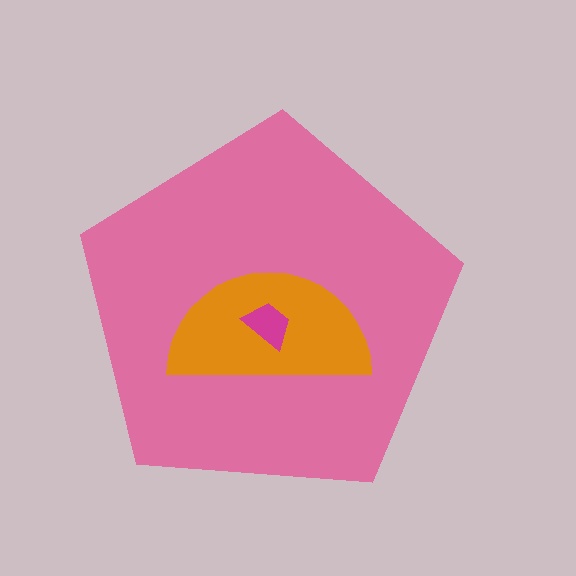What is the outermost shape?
The pink pentagon.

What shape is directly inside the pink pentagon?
The orange semicircle.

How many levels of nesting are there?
3.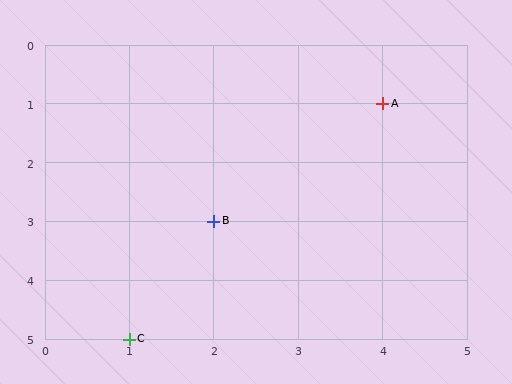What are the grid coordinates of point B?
Point B is at grid coordinates (2, 3).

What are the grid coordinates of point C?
Point C is at grid coordinates (1, 5).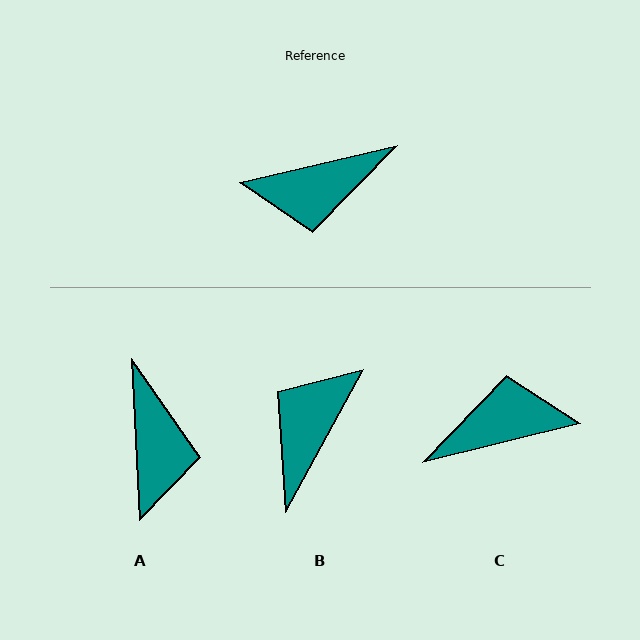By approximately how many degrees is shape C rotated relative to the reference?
Approximately 179 degrees clockwise.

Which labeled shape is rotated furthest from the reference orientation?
C, about 179 degrees away.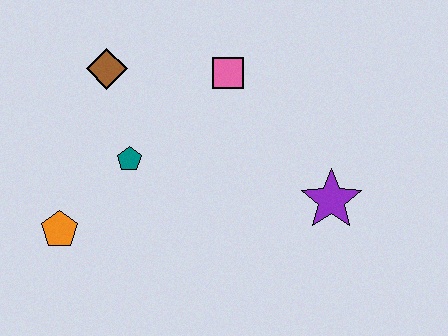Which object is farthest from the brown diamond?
The purple star is farthest from the brown diamond.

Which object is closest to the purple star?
The pink square is closest to the purple star.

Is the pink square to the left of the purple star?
Yes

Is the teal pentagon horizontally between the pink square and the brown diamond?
Yes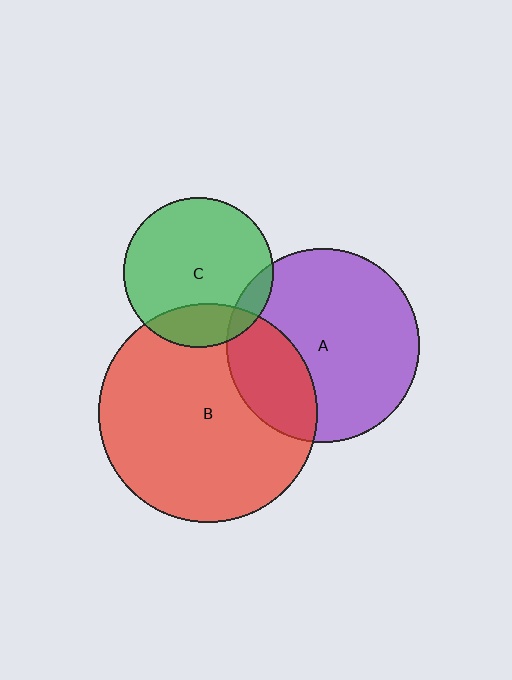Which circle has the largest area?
Circle B (red).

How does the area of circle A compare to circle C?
Approximately 1.7 times.